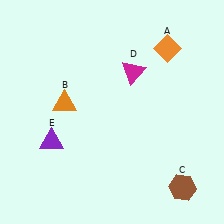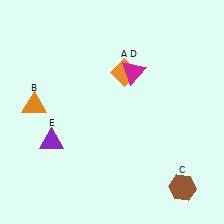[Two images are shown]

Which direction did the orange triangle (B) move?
The orange triangle (B) moved left.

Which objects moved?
The objects that moved are: the orange diamond (A), the orange triangle (B).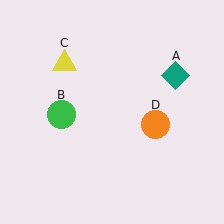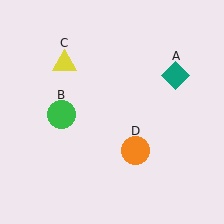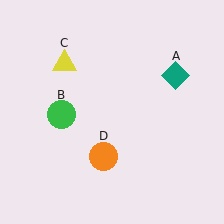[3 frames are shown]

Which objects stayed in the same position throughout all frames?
Teal diamond (object A) and green circle (object B) and yellow triangle (object C) remained stationary.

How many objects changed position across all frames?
1 object changed position: orange circle (object D).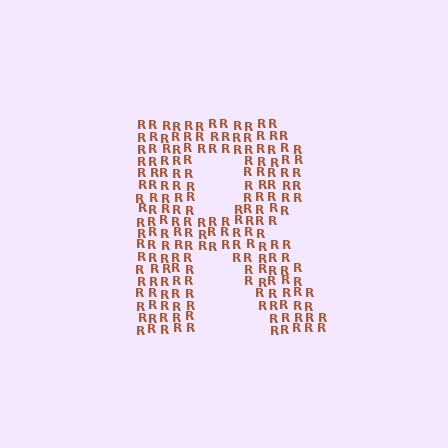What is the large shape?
The large shape is the letter R.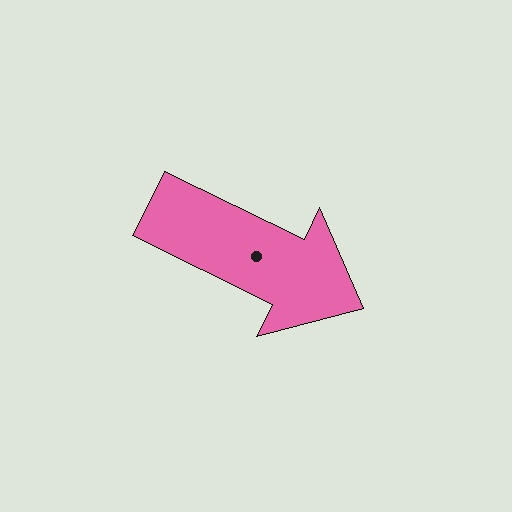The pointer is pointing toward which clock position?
Roughly 4 o'clock.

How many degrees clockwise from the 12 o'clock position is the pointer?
Approximately 116 degrees.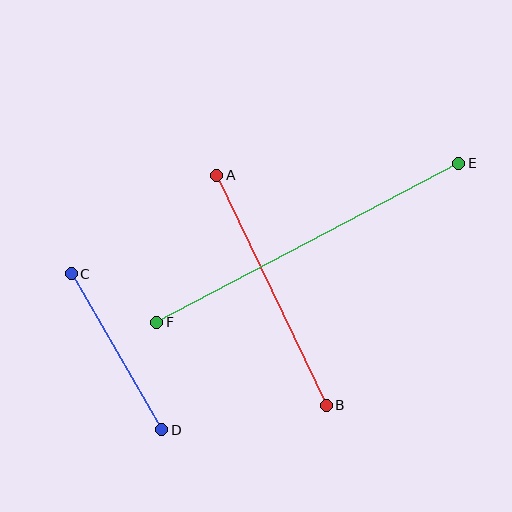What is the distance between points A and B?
The distance is approximately 255 pixels.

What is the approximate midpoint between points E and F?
The midpoint is at approximately (308, 243) pixels.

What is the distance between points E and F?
The distance is approximately 341 pixels.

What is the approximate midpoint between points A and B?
The midpoint is at approximately (271, 290) pixels.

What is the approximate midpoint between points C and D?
The midpoint is at approximately (116, 352) pixels.